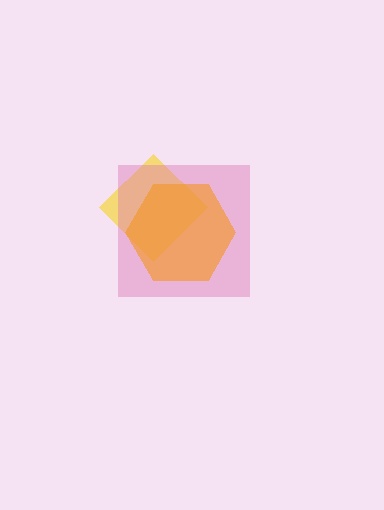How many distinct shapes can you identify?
There are 3 distinct shapes: a yellow diamond, a pink square, an orange hexagon.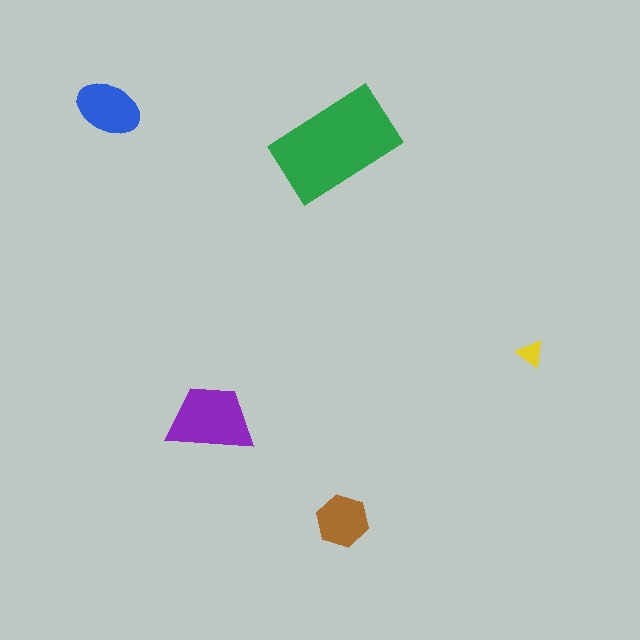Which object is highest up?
The blue ellipse is topmost.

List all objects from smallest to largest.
The yellow triangle, the brown hexagon, the blue ellipse, the purple trapezoid, the green rectangle.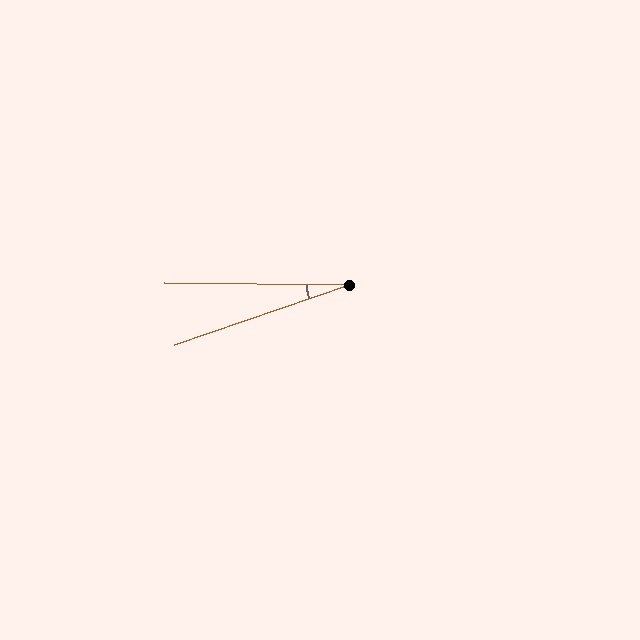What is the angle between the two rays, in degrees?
Approximately 20 degrees.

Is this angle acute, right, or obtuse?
It is acute.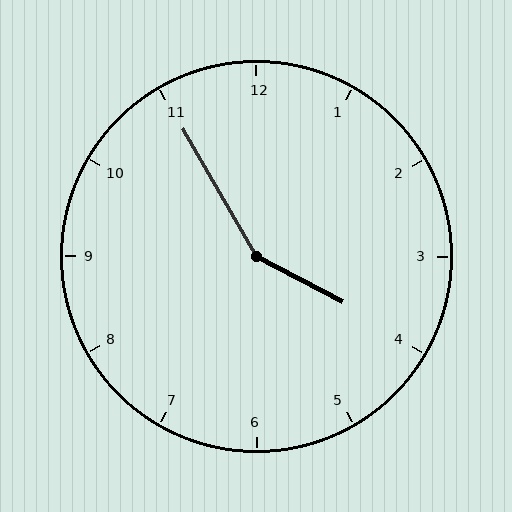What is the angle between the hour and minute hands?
Approximately 148 degrees.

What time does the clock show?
3:55.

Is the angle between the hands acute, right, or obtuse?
It is obtuse.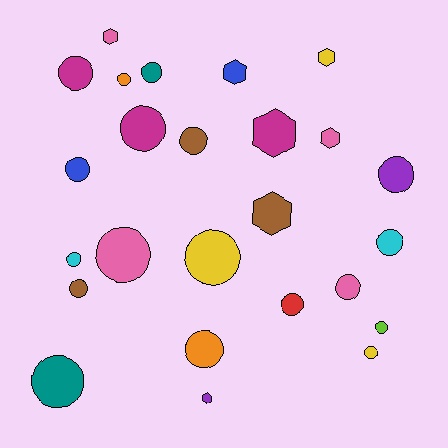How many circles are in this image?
There are 18 circles.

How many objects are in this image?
There are 25 objects.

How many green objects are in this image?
There are no green objects.